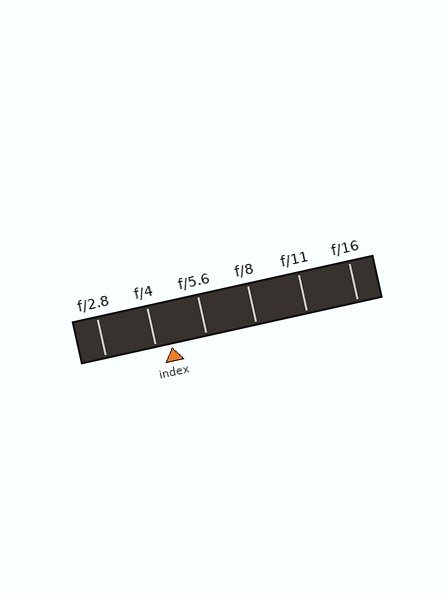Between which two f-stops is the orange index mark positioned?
The index mark is between f/4 and f/5.6.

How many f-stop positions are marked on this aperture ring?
There are 6 f-stop positions marked.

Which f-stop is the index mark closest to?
The index mark is closest to f/4.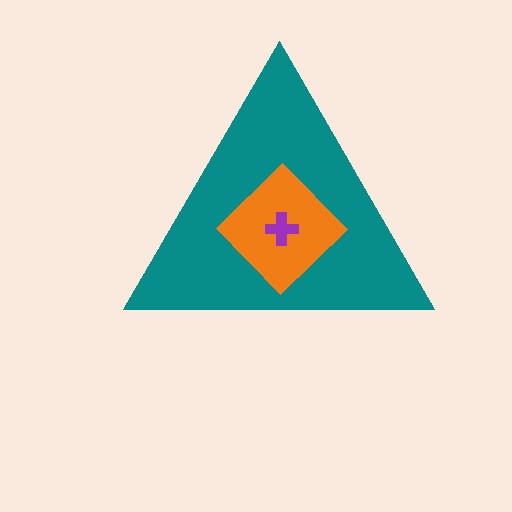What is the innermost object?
The purple cross.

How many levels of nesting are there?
3.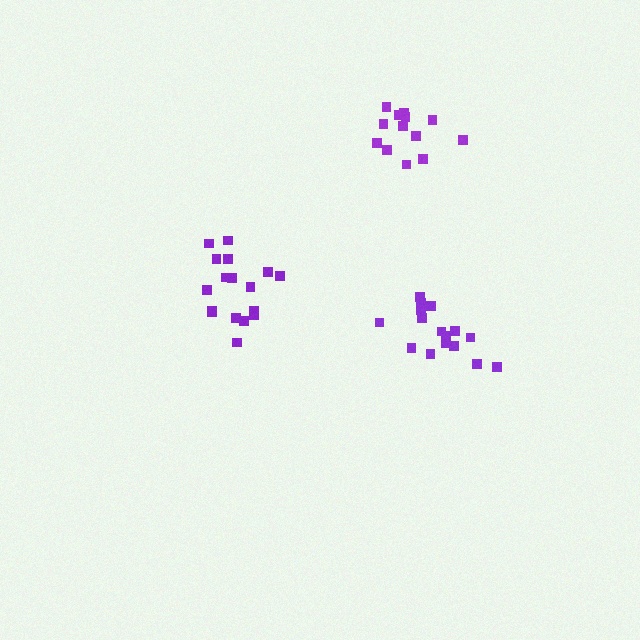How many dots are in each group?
Group 1: 13 dots, Group 2: 16 dots, Group 3: 17 dots (46 total).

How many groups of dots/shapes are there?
There are 3 groups.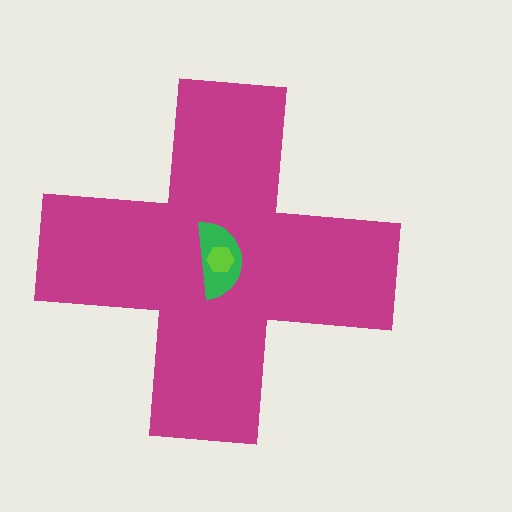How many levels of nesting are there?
3.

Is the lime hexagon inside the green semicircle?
Yes.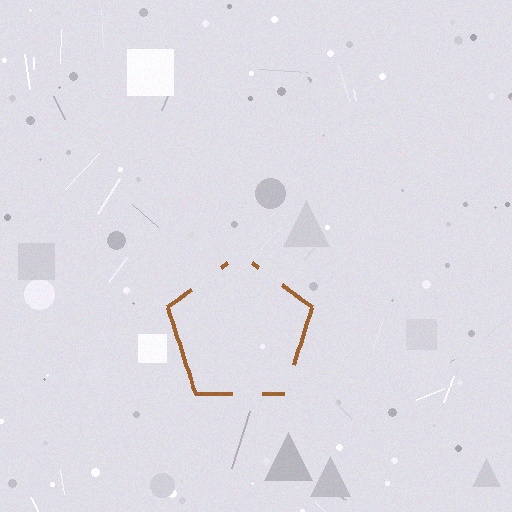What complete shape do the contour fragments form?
The contour fragments form a pentagon.